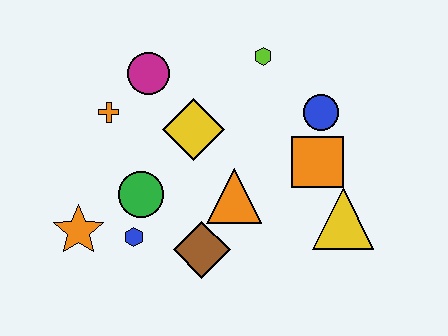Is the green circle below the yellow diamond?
Yes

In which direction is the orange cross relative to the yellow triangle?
The orange cross is to the left of the yellow triangle.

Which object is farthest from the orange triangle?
The orange star is farthest from the orange triangle.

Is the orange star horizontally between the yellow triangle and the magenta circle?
No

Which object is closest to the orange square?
The blue circle is closest to the orange square.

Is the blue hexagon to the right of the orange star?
Yes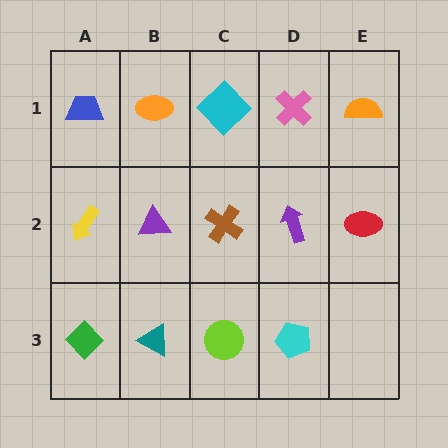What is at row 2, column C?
A brown cross.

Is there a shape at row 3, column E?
No, that cell is empty.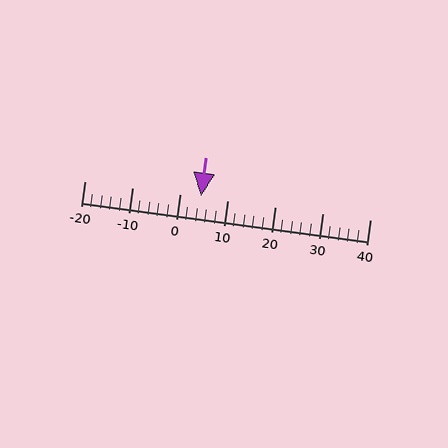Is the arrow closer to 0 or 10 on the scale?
The arrow is closer to 0.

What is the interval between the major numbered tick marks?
The major tick marks are spaced 10 units apart.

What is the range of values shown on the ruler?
The ruler shows values from -20 to 40.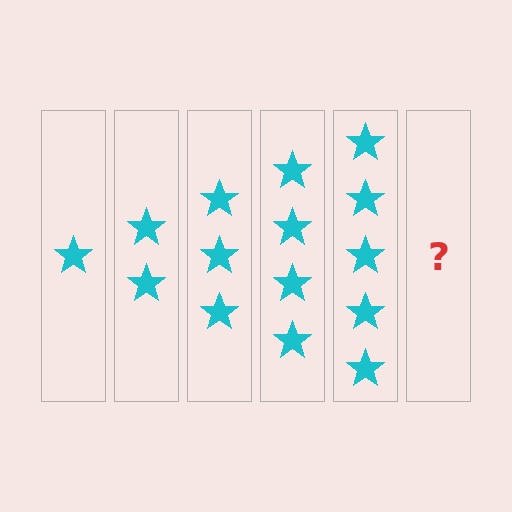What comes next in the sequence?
The next element should be 6 stars.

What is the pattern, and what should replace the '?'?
The pattern is that each step adds one more star. The '?' should be 6 stars.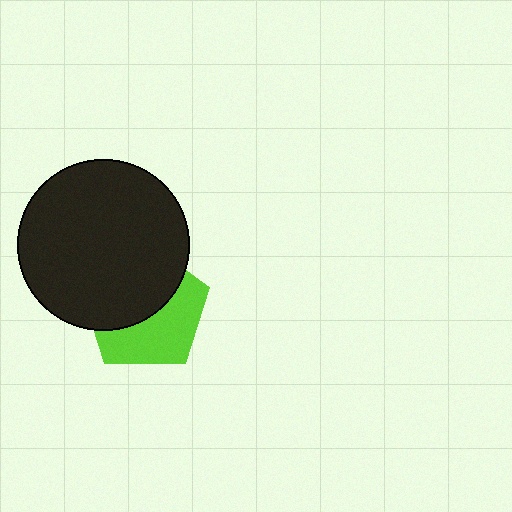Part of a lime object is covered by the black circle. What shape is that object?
It is a pentagon.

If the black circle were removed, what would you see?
You would see the complete lime pentagon.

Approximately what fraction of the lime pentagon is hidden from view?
Roughly 53% of the lime pentagon is hidden behind the black circle.